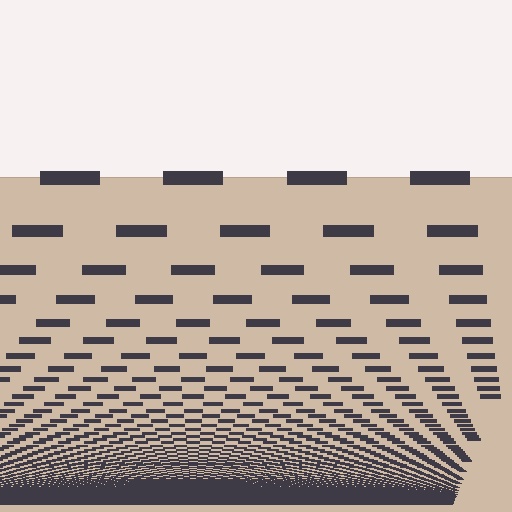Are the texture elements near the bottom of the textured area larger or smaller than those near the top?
Smaller. The gradient is inverted — elements near the bottom are smaller and denser.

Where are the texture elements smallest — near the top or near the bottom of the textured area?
Near the bottom.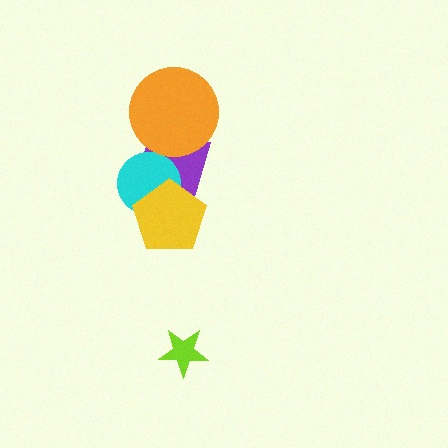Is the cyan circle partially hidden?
Yes, it is partially covered by another shape.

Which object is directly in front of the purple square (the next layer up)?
The cyan circle is directly in front of the purple square.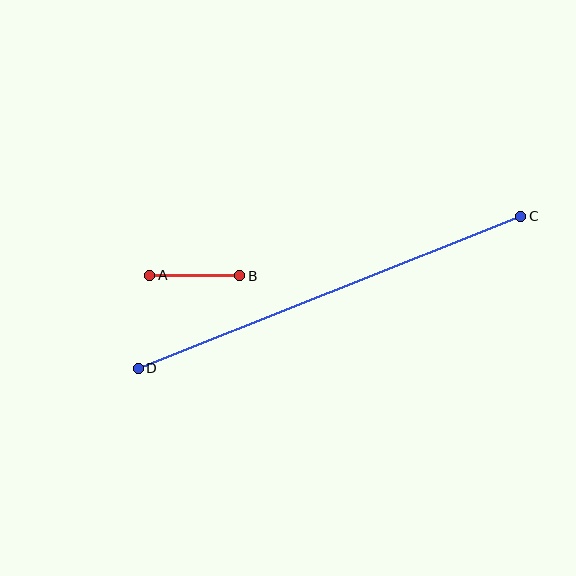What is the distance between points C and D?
The distance is approximately 412 pixels.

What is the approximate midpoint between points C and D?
The midpoint is at approximately (330, 292) pixels.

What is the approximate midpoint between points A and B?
The midpoint is at approximately (195, 275) pixels.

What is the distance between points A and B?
The distance is approximately 90 pixels.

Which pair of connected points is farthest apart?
Points C and D are farthest apart.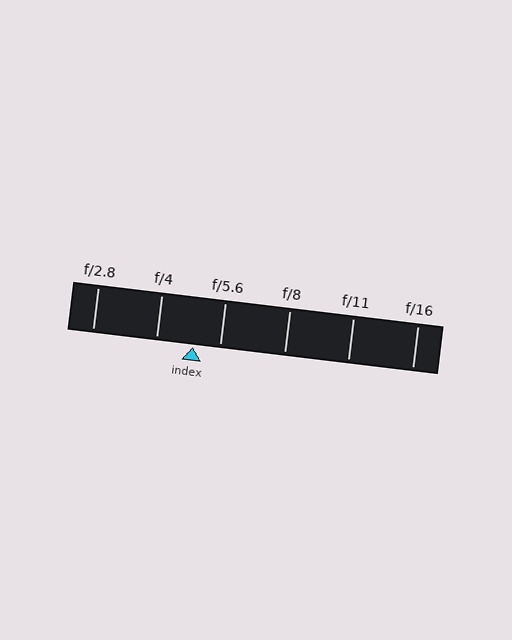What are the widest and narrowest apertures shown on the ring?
The widest aperture shown is f/2.8 and the narrowest is f/16.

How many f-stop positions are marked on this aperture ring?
There are 6 f-stop positions marked.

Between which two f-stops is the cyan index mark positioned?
The index mark is between f/4 and f/5.6.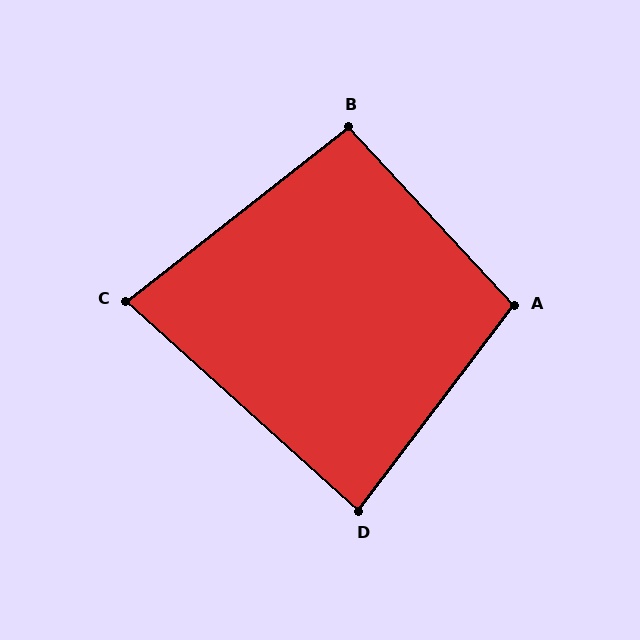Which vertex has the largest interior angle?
A, at approximately 100 degrees.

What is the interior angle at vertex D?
Approximately 85 degrees (approximately right).